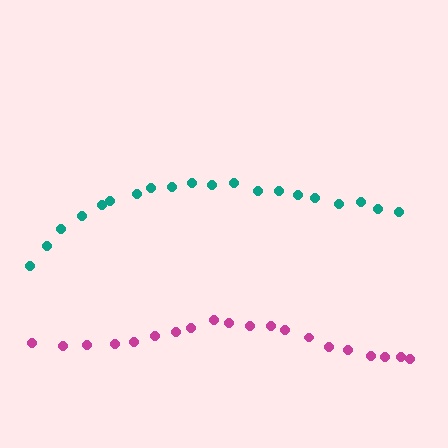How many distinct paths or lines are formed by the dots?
There are 2 distinct paths.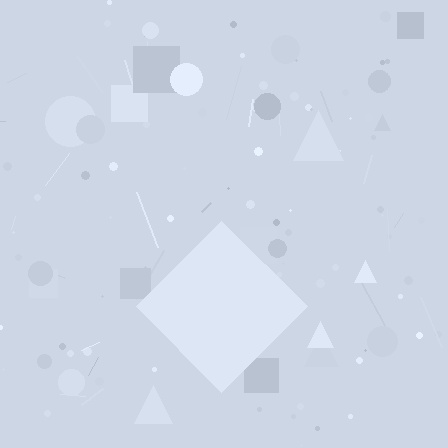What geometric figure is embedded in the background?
A diamond is embedded in the background.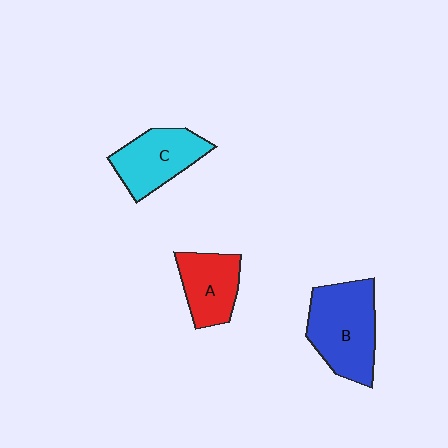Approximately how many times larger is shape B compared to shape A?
Approximately 1.5 times.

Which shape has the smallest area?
Shape A (red).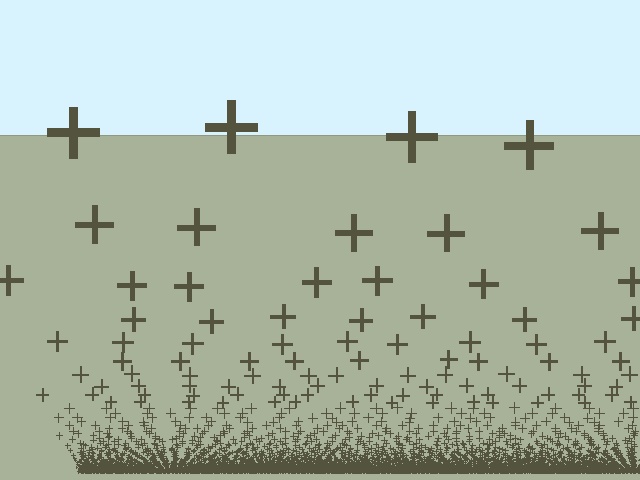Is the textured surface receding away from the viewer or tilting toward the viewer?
The surface appears to tilt toward the viewer. Texture elements get larger and sparser toward the top.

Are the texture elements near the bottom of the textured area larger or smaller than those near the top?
Smaller. The gradient is inverted — elements near the bottom are smaller and denser.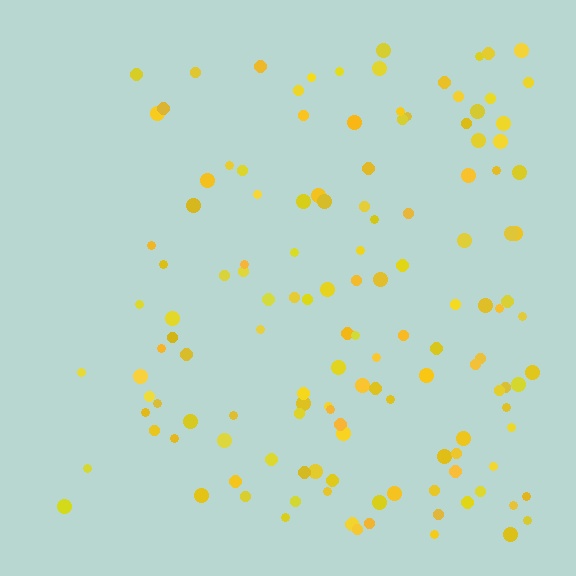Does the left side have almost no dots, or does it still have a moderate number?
Still a moderate number, just noticeably fewer than the right.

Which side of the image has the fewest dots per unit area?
The left.